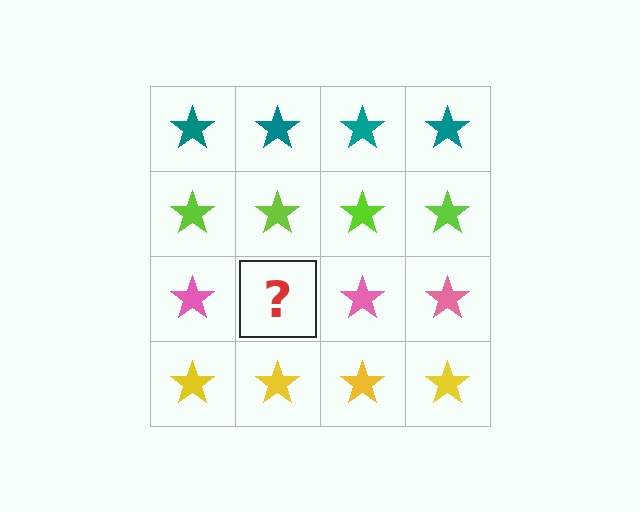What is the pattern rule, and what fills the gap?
The rule is that each row has a consistent color. The gap should be filled with a pink star.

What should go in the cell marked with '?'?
The missing cell should contain a pink star.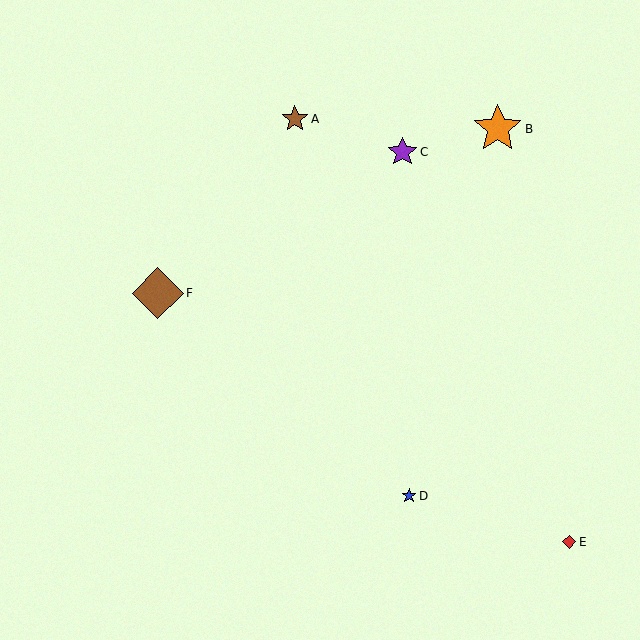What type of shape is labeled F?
Shape F is a brown diamond.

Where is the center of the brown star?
The center of the brown star is at (295, 119).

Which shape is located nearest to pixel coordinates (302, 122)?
The brown star (labeled A) at (295, 119) is nearest to that location.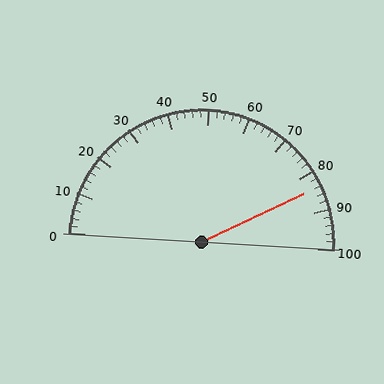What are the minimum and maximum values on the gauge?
The gauge ranges from 0 to 100.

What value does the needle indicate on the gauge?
The needle indicates approximately 84.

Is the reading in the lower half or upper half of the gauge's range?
The reading is in the upper half of the range (0 to 100).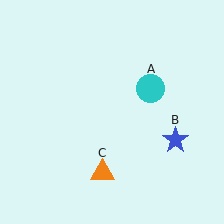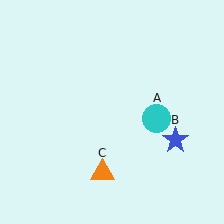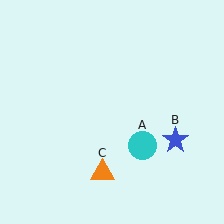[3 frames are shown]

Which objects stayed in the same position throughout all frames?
Blue star (object B) and orange triangle (object C) remained stationary.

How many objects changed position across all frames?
1 object changed position: cyan circle (object A).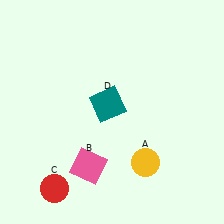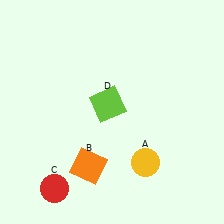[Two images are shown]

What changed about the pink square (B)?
In Image 1, B is pink. In Image 2, it changed to orange.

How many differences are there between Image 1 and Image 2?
There are 2 differences between the two images.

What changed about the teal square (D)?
In Image 1, D is teal. In Image 2, it changed to lime.